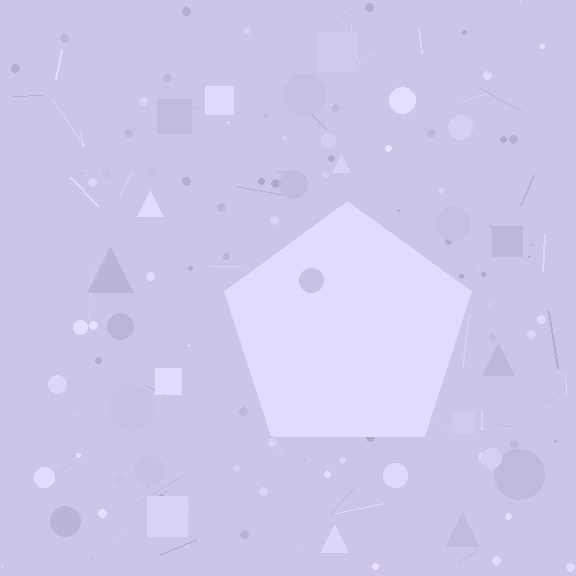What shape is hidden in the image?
A pentagon is hidden in the image.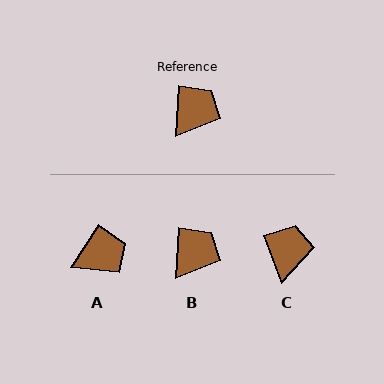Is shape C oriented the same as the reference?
No, it is off by about 24 degrees.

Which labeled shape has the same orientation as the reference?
B.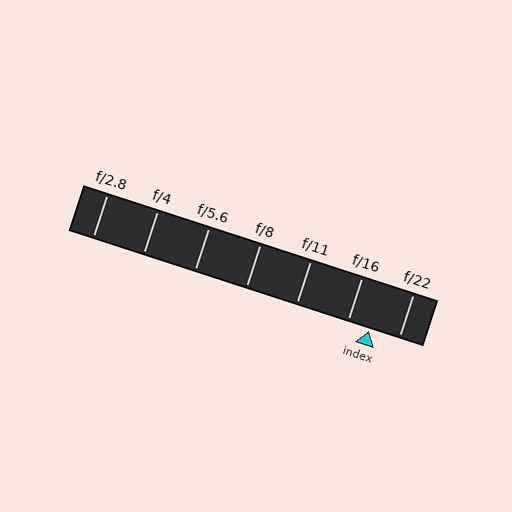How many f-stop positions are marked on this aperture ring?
There are 7 f-stop positions marked.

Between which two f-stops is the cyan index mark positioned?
The index mark is between f/16 and f/22.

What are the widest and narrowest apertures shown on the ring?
The widest aperture shown is f/2.8 and the narrowest is f/22.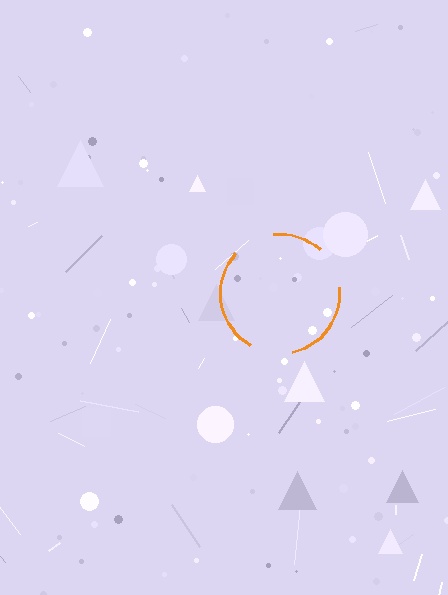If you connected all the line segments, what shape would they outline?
They would outline a circle.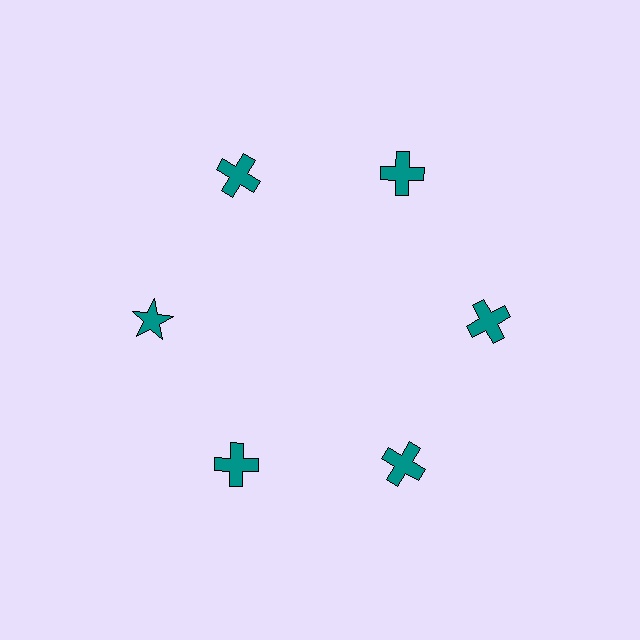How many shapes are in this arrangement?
There are 6 shapes arranged in a ring pattern.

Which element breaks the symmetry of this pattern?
The teal star at roughly the 9 o'clock position breaks the symmetry. All other shapes are teal crosses.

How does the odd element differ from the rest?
It has a different shape: star instead of cross.